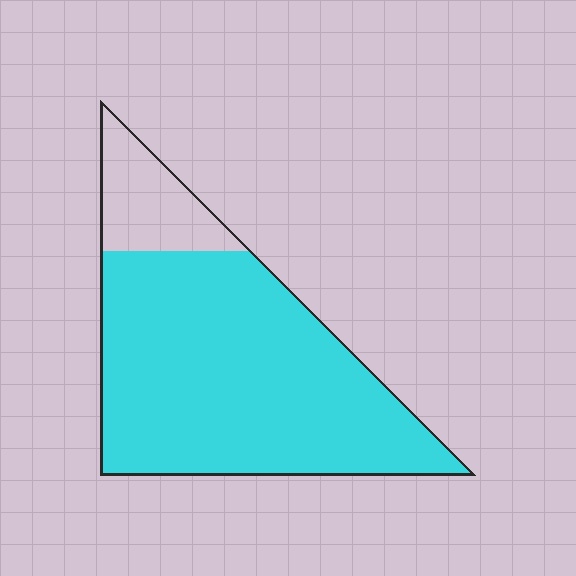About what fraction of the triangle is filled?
About five sixths (5/6).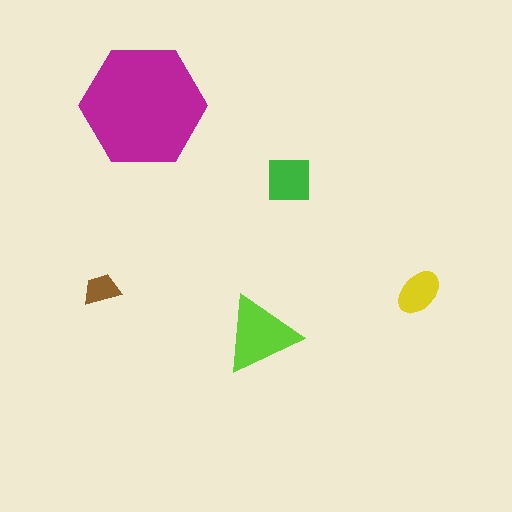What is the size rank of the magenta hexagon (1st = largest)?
1st.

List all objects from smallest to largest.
The brown trapezoid, the yellow ellipse, the green square, the lime triangle, the magenta hexagon.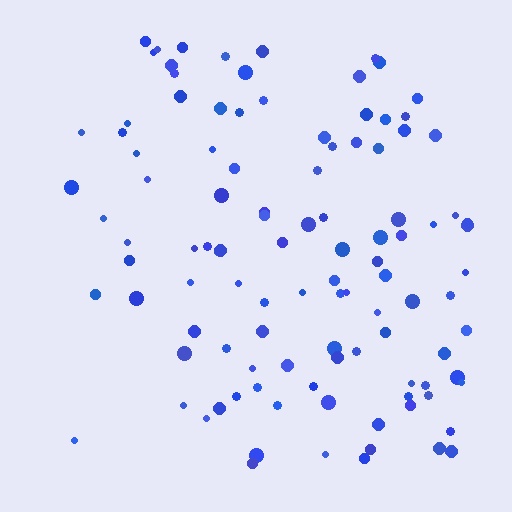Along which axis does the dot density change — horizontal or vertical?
Horizontal.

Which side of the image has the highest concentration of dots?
The right.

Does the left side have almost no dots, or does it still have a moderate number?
Still a moderate number, just noticeably fewer than the right.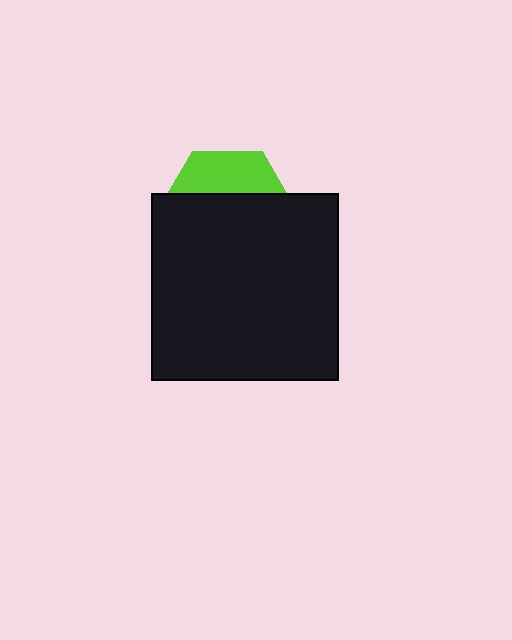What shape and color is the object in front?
The object in front is a black square.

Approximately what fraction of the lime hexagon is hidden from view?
Roughly 69% of the lime hexagon is hidden behind the black square.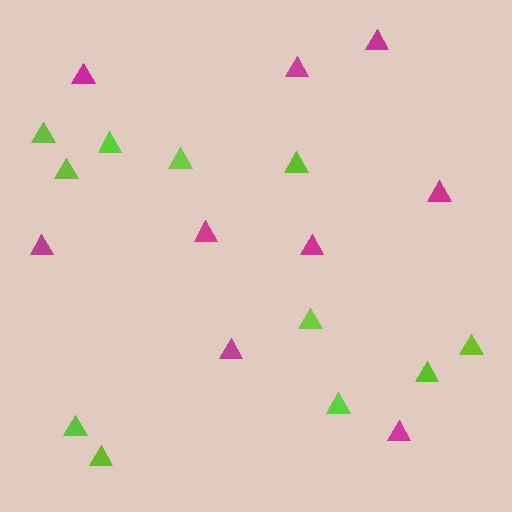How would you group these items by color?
There are 2 groups: one group of magenta triangles (9) and one group of lime triangles (11).